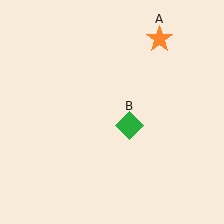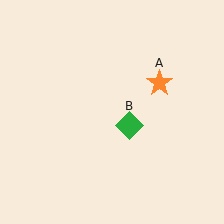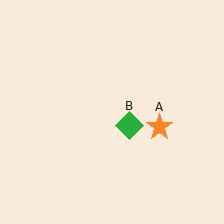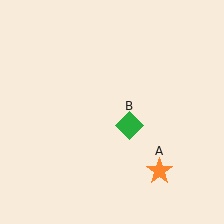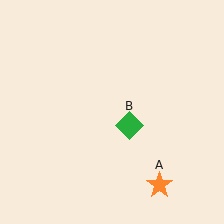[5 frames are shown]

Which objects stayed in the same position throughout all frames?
Green diamond (object B) remained stationary.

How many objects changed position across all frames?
1 object changed position: orange star (object A).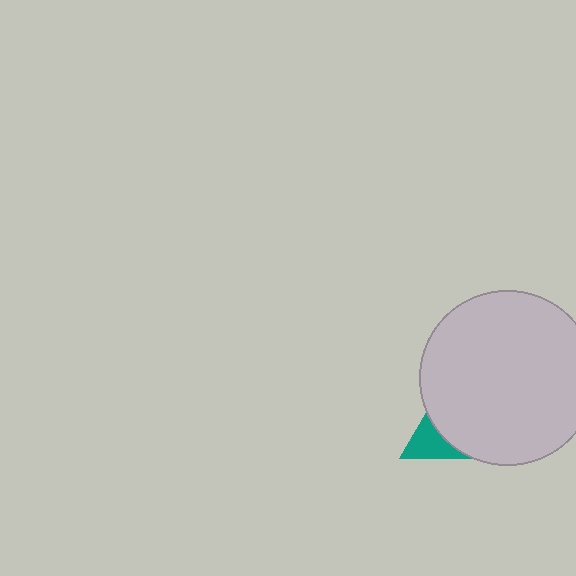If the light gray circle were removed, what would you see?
You would see the complete teal triangle.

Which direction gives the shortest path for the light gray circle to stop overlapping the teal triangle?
Moving toward the upper-right gives the shortest separation.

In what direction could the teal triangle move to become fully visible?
The teal triangle could move toward the lower-left. That would shift it out from behind the light gray circle entirely.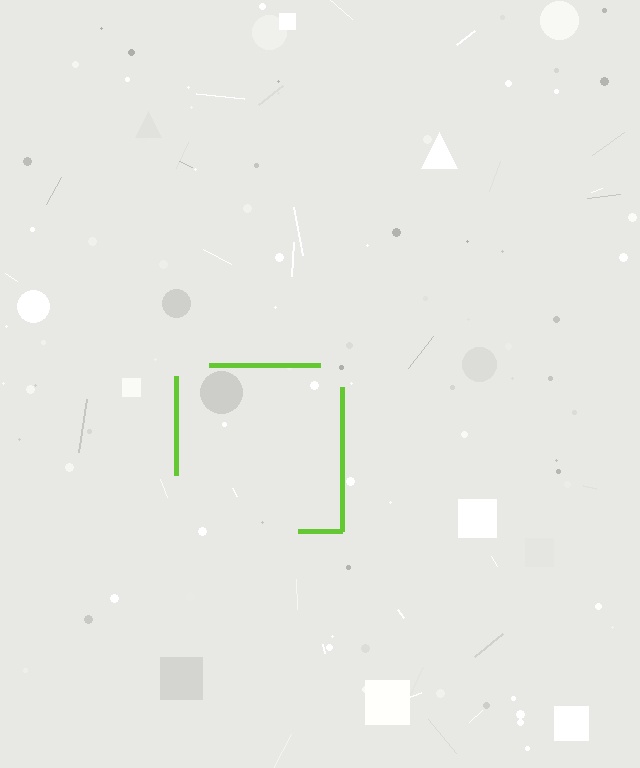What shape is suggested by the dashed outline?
The dashed outline suggests a square.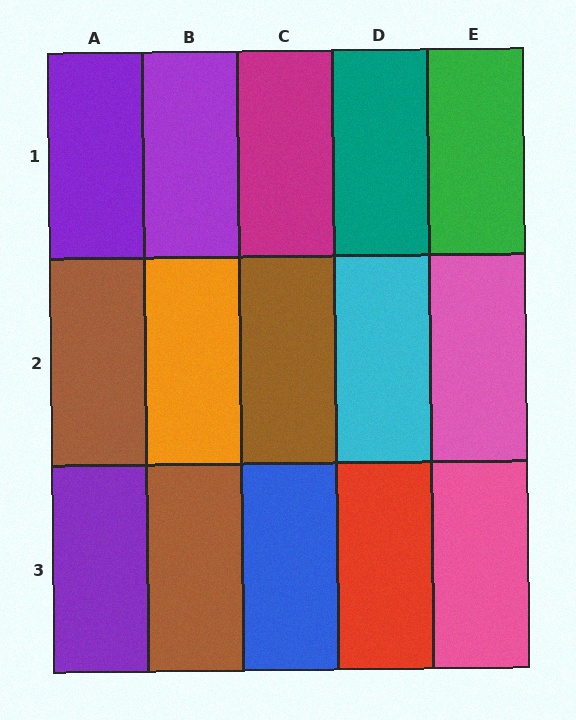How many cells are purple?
3 cells are purple.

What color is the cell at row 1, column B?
Purple.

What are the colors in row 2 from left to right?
Brown, orange, brown, cyan, pink.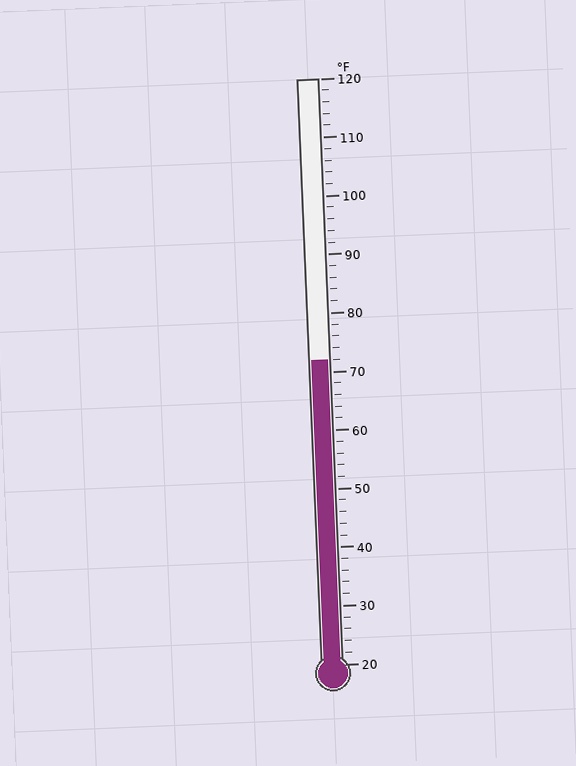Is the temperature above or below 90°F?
The temperature is below 90°F.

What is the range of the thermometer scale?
The thermometer scale ranges from 20°F to 120°F.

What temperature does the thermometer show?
The thermometer shows approximately 72°F.